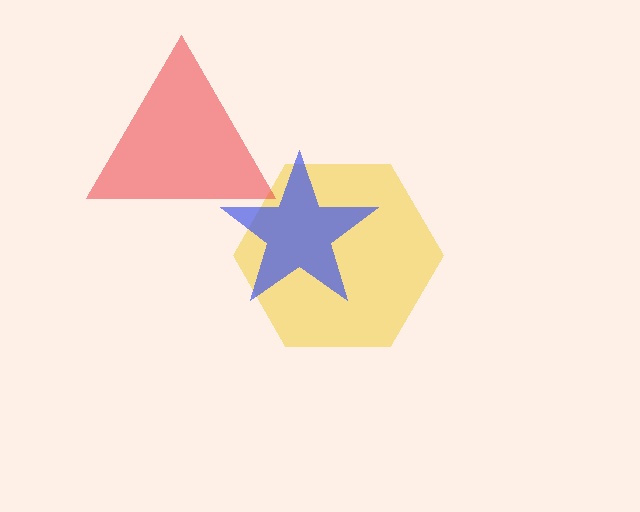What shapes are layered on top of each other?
The layered shapes are: a yellow hexagon, a red triangle, a blue star.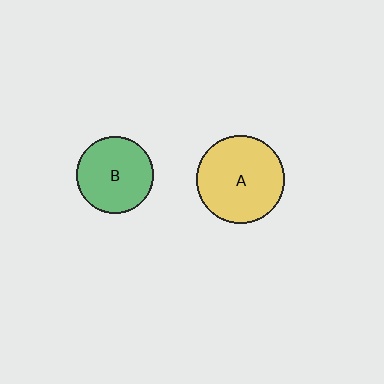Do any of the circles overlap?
No, none of the circles overlap.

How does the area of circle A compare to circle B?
Approximately 1.3 times.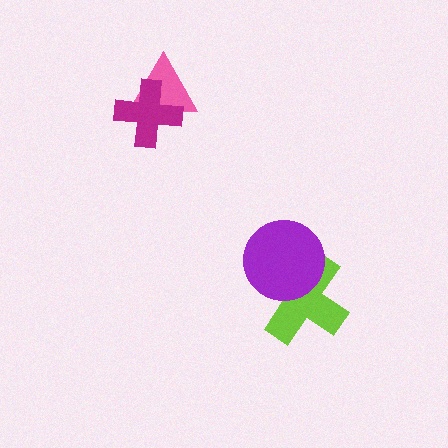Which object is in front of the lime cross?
The purple circle is in front of the lime cross.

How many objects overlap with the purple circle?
1 object overlaps with the purple circle.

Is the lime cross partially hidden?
Yes, it is partially covered by another shape.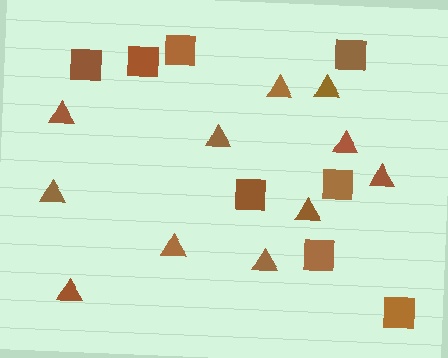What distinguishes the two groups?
There are 2 groups: one group of triangles (11) and one group of squares (8).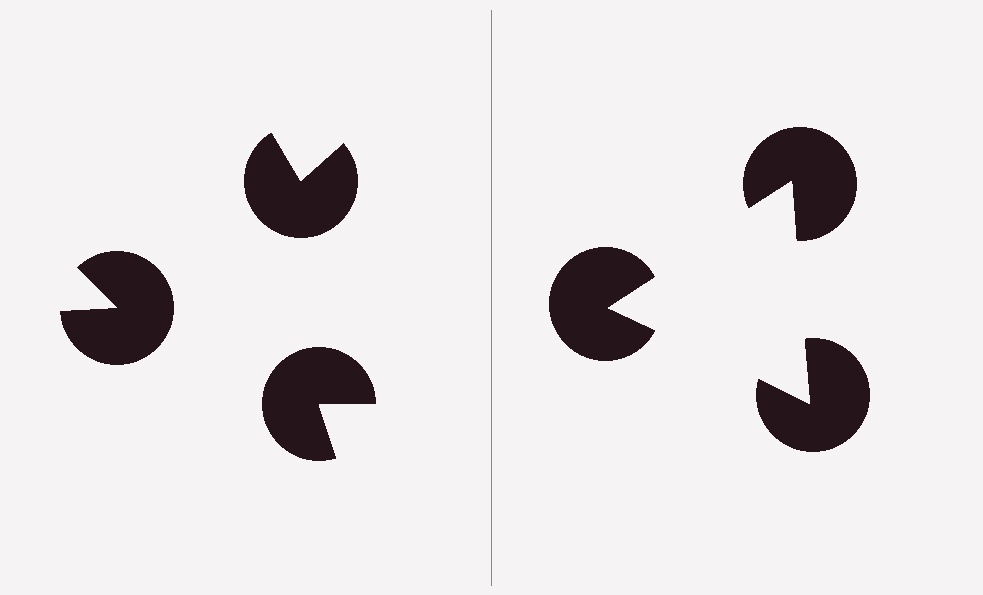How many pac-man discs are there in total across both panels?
6 — 3 on each side.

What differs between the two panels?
The pac-man discs are positioned identically on both sides; only the wedge orientations differ. On the right they align to a triangle; on the left they are misaligned.